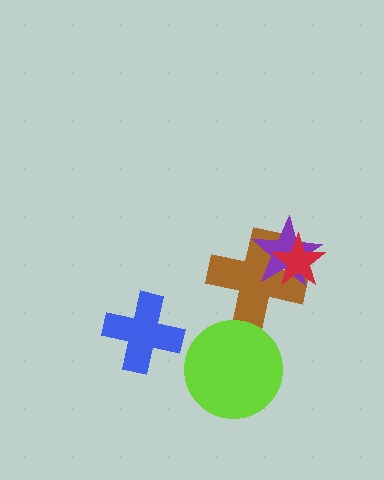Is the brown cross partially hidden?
Yes, it is partially covered by another shape.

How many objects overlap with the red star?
2 objects overlap with the red star.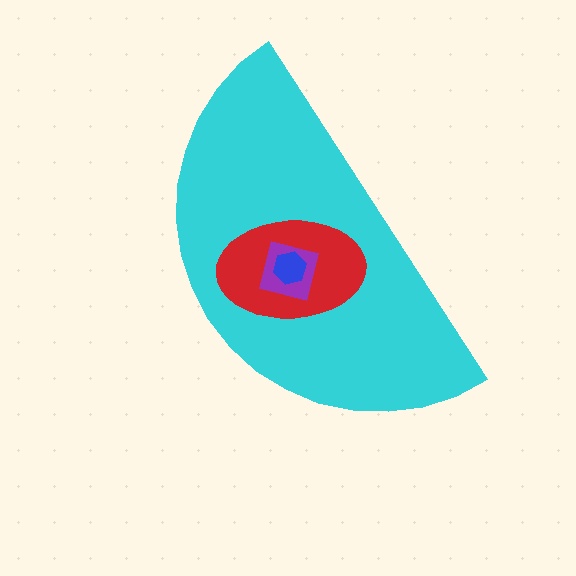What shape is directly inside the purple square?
The blue hexagon.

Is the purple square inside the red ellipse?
Yes.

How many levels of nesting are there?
4.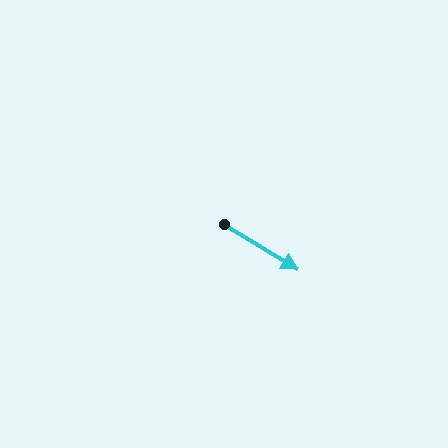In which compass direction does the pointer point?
Southeast.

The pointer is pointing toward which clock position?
Roughly 4 o'clock.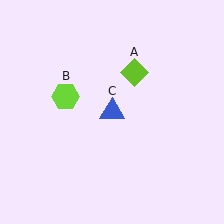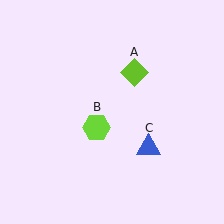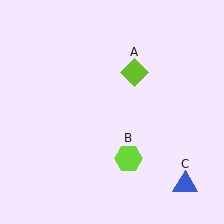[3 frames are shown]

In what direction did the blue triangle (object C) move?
The blue triangle (object C) moved down and to the right.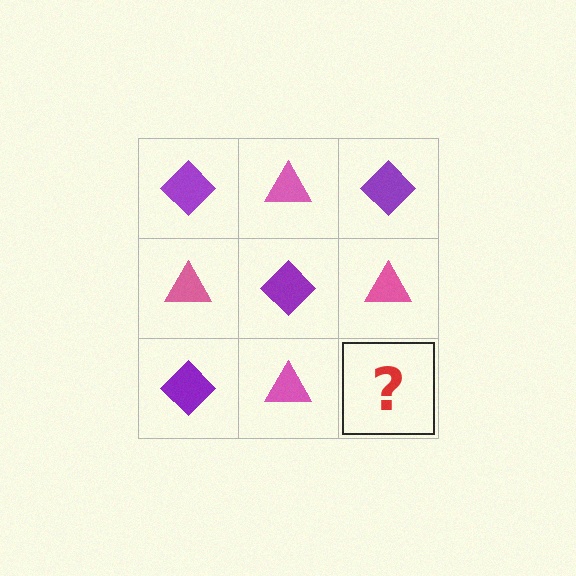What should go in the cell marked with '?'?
The missing cell should contain a purple diamond.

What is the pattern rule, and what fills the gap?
The rule is that it alternates purple diamond and pink triangle in a checkerboard pattern. The gap should be filled with a purple diamond.